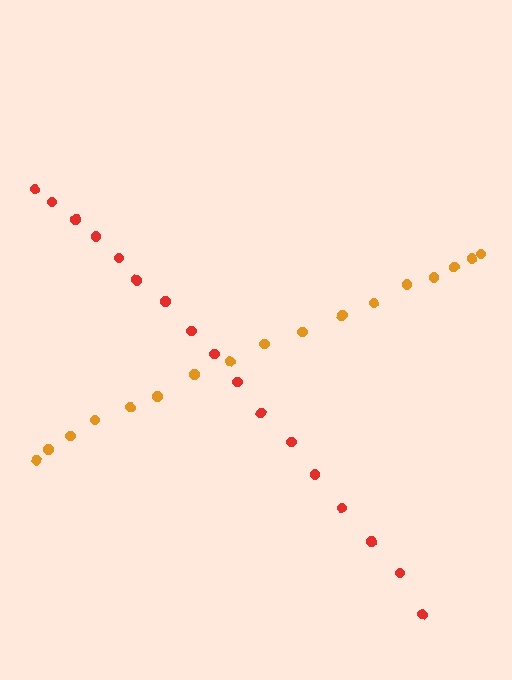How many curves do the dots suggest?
There are 2 distinct paths.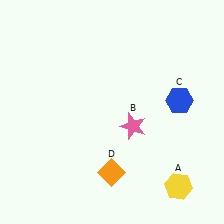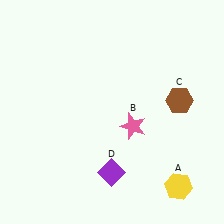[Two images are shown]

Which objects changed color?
C changed from blue to brown. D changed from orange to purple.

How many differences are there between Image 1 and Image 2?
There are 2 differences between the two images.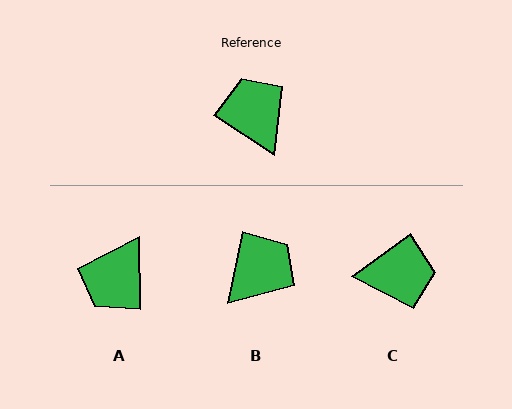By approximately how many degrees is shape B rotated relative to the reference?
Approximately 68 degrees clockwise.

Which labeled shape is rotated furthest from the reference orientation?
A, about 124 degrees away.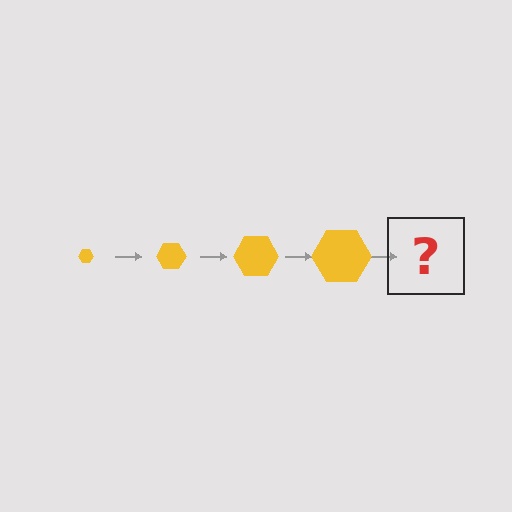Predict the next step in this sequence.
The next step is a yellow hexagon, larger than the previous one.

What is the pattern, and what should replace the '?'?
The pattern is that the hexagon gets progressively larger each step. The '?' should be a yellow hexagon, larger than the previous one.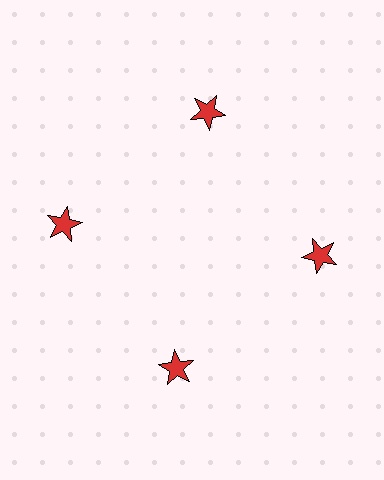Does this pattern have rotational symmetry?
Yes, this pattern has 4-fold rotational symmetry. It looks the same after rotating 90 degrees around the center.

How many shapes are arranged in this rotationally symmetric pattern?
There are 4 shapes, arranged in 4 groups of 1.